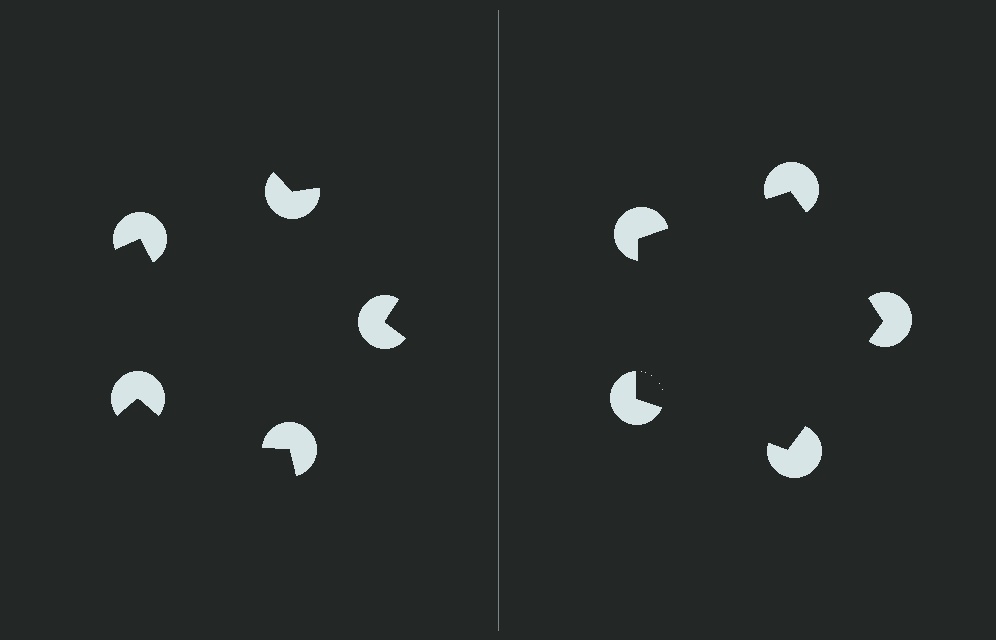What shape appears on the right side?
An illusory pentagon.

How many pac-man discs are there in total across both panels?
10 — 5 on each side.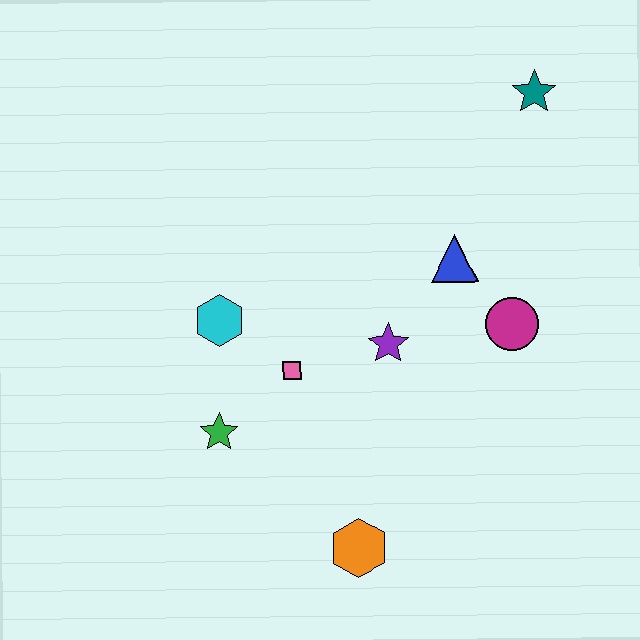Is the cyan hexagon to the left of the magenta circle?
Yes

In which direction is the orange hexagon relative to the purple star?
The orange hexagon is below the purple star.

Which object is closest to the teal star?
The blue triangle is closest to the teal star.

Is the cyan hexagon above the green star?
Yes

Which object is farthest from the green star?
The teal star is farthest from the green star.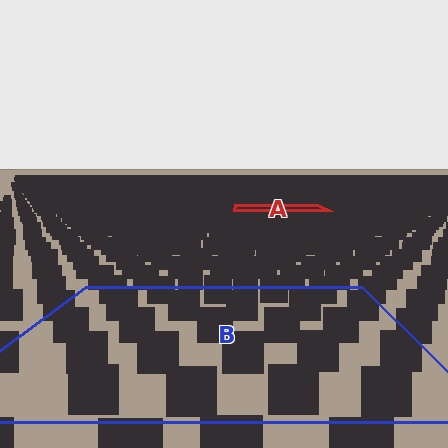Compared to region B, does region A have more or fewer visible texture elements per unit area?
Region A has more texture elements per unit area — they are packed more densely because it is farther away.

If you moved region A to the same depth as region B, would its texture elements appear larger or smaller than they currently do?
They would appear larger. At a closer depth, the same texture elements are projected at a bigger on-screen size.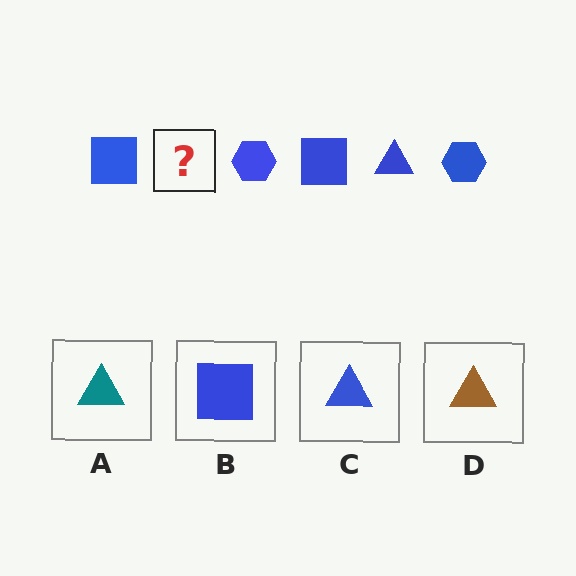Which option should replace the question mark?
Option C.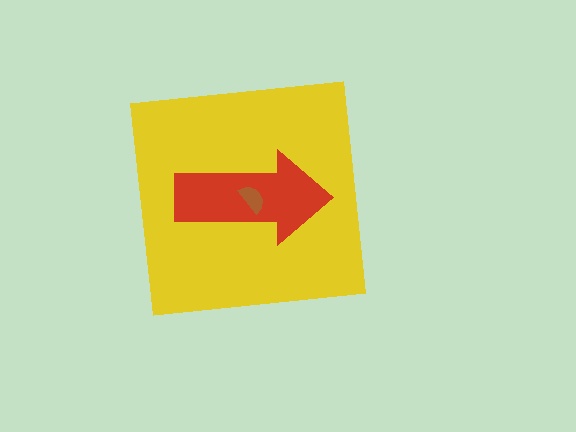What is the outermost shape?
The yellow square.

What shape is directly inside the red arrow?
The brown semicircle.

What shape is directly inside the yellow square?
The red arrow.